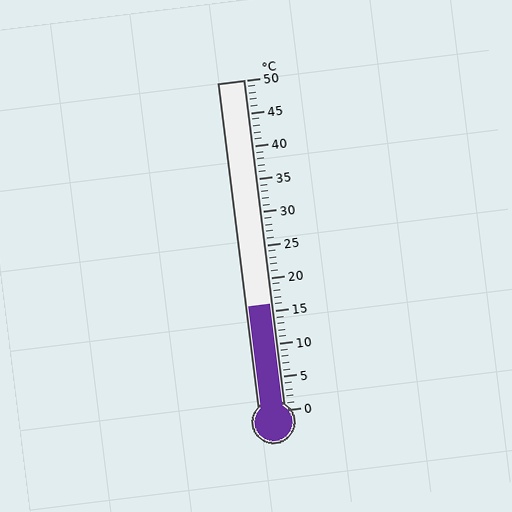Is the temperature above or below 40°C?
The temperature is below 40°C.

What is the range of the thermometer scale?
The thermometer scale ranges from 0°C to 50°C.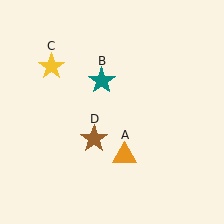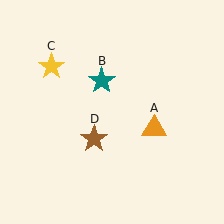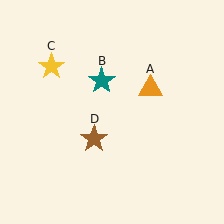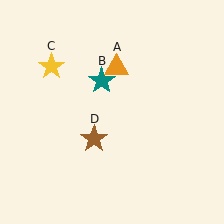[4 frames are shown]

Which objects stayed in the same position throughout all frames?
Teal star (object B) and yellow star (object C) and brown star (object D) remained stationary.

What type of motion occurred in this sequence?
The orange triangle (object A) rotated counterclockwise around the center of the scene.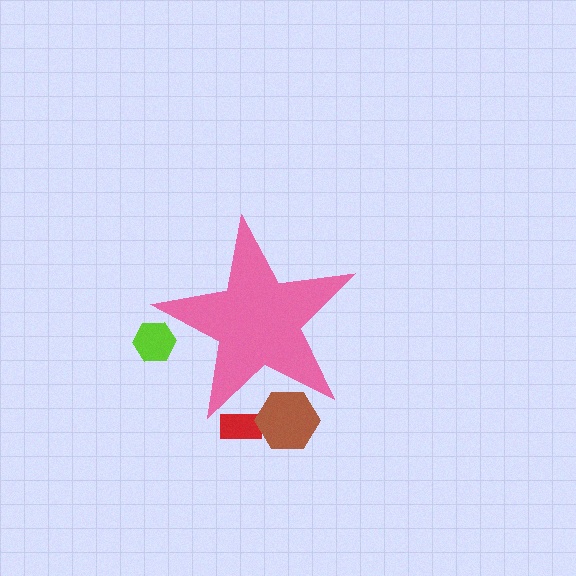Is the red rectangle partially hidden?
Yes, the red rectangle is partially hidden behind the pink star.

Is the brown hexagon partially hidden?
Yes, the brown hexagon is partially hidden behind the pink star.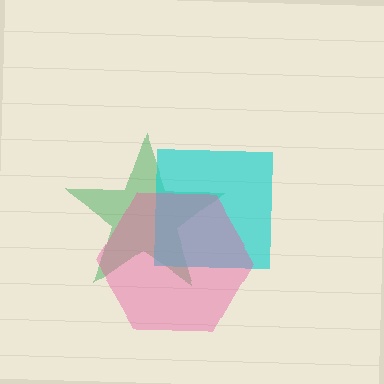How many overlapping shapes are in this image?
There are 3 overlapping shapes in the image.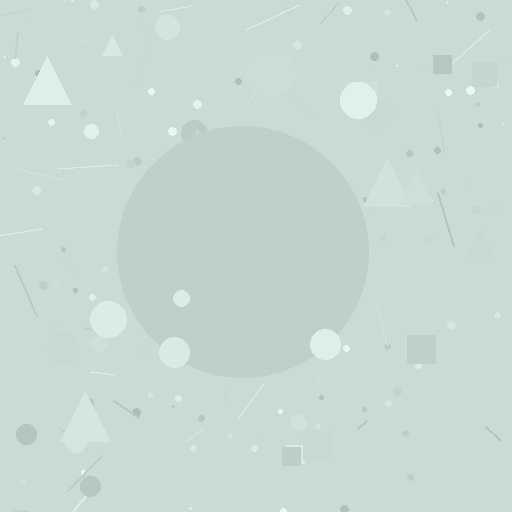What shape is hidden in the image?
A circle is hidden in the image.